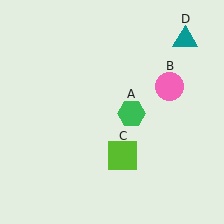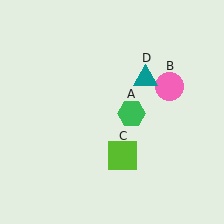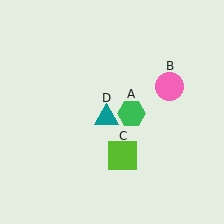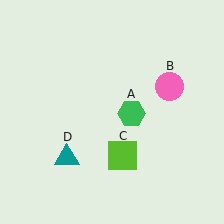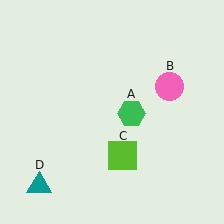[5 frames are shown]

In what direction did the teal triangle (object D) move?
The teal triangle (object D) moved down and to the left.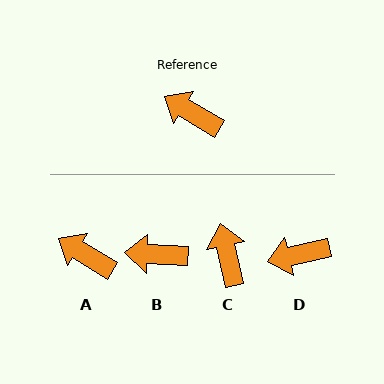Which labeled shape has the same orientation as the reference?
A.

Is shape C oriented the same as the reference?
No, it is off by about 46 degrees.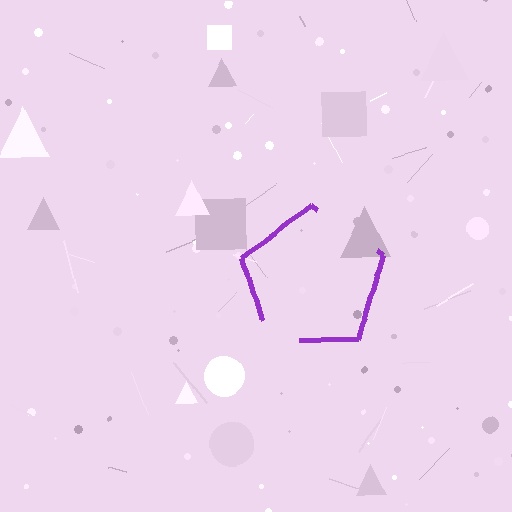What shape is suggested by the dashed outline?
The dashed outline suggests a pentagon.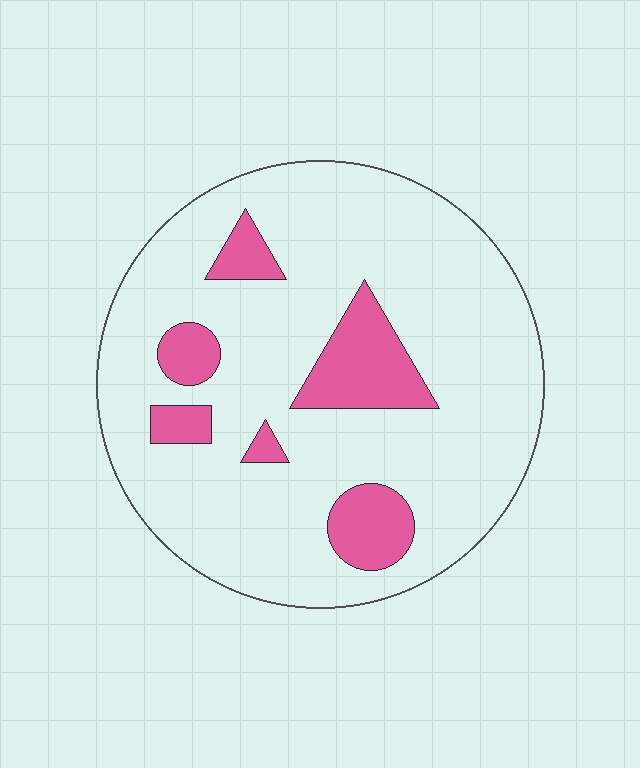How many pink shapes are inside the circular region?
6.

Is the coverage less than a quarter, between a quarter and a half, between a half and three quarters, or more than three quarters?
Less than a quarter.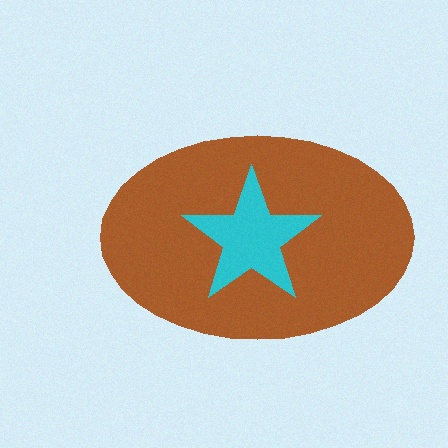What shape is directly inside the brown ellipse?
The cyan star.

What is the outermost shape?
The brown ellipse.